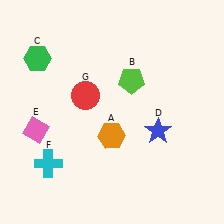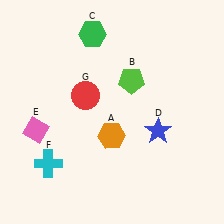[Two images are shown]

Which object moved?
The green hexagon (C) moved right.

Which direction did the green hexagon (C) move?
The green hexagon (C) moved right.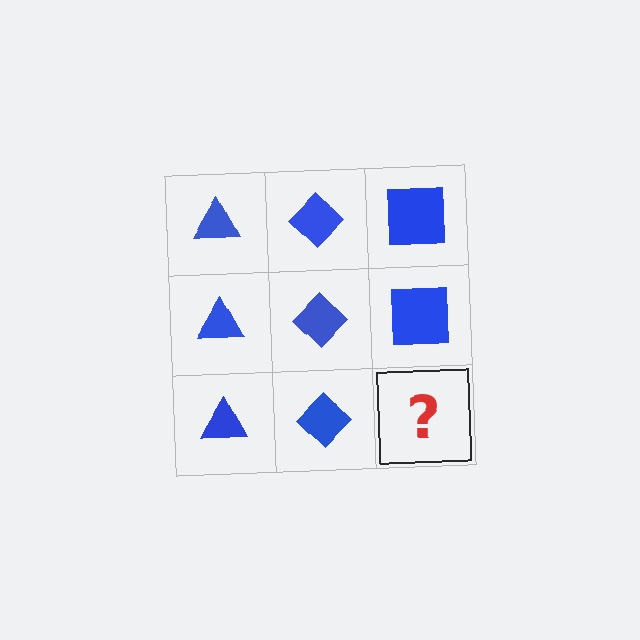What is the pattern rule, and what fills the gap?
The rule is that each column has a consistent shape. The gap should be filled with a blue square.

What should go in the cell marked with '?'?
The missing cell should contain a blue square.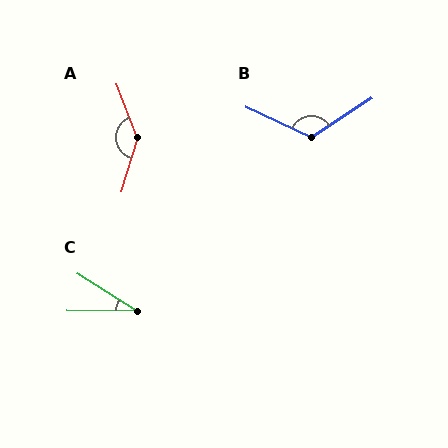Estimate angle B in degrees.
Approximately 122 degrees.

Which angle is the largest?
A, at approximately 142 degrees.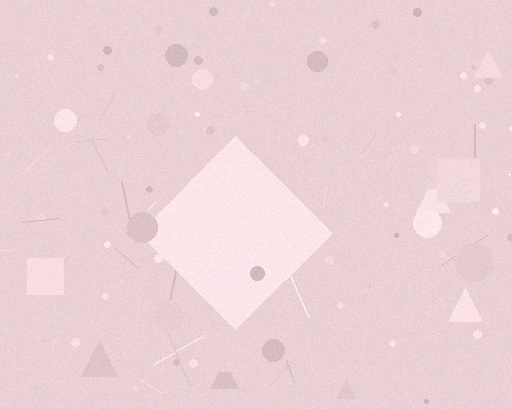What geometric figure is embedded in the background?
A diamond is embedded in the background.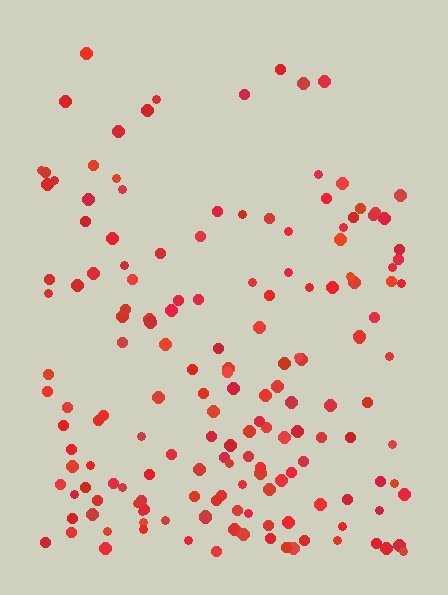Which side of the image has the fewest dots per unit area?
The top.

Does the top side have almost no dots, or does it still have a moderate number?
Still a moderate number, just noticeably fewer than the bottom.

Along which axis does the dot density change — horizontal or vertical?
Vertical.